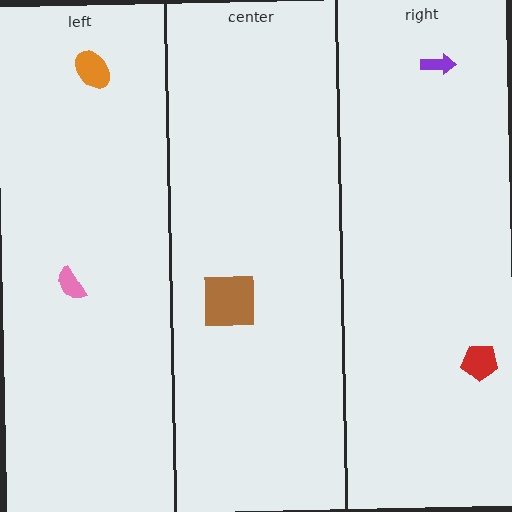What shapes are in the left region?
The orange ellipse, the pink semicircle.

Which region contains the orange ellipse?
The left region.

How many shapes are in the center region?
1.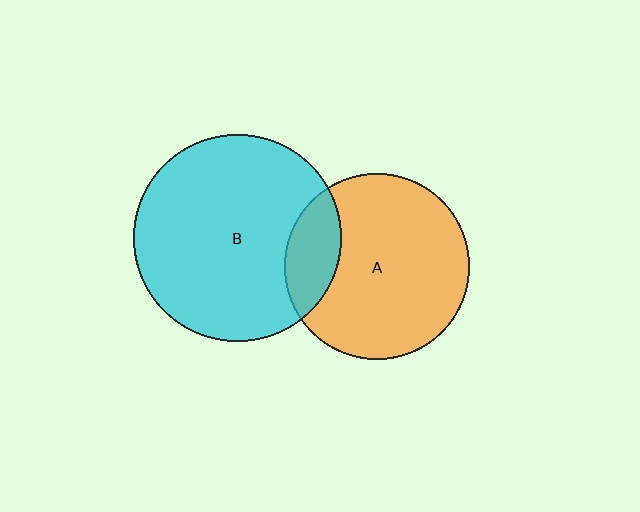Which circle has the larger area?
Circle B (cyan).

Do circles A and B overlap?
Yes.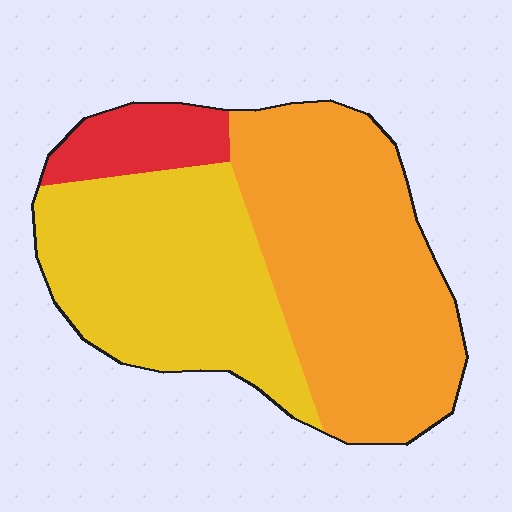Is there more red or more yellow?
Yellow.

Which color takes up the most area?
Orange, at roughly 50%.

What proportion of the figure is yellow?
Yellow takes up about two fifths (2/5) of the figure.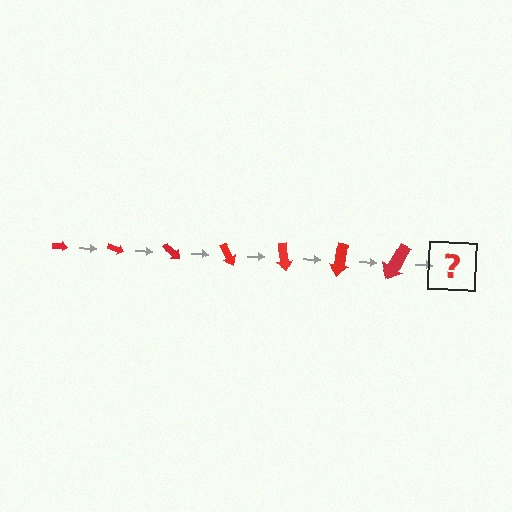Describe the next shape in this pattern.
It should be an arrow, larger than the previous one and rotated 140 degrees from the start.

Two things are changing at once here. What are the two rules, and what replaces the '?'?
The two rules are that the arrow grows larger each step and it rotates 20 degrees each step. The '?' should be an arrow, larger than the previous one and rotated 140 degrees from the start.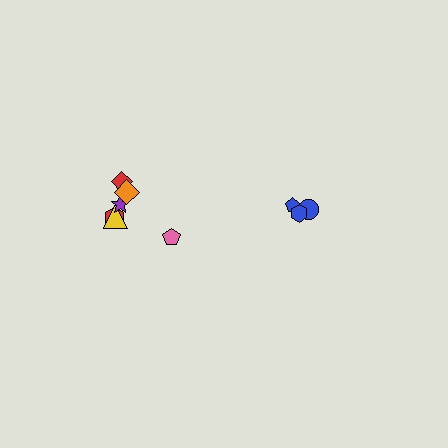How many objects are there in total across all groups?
There are 9 objects.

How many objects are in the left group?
There are 6 objects.